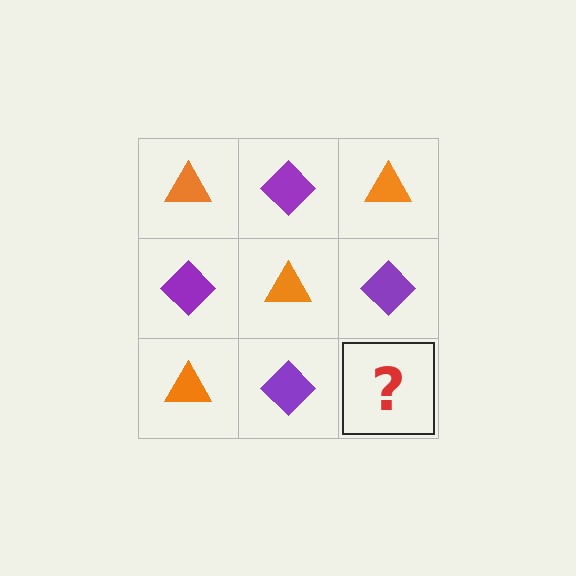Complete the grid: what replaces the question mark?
The question mark should be replaced with an orange triangle.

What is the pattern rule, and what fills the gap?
The rule is that it alternates orange triangle and purple diamond in a checkerboard pattern. The gap should be filled with an orange triangle.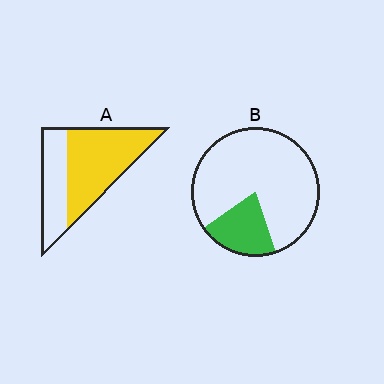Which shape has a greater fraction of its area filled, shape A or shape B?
Shape A.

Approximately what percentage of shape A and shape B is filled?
A is approximately 65% and B is approximately 20%.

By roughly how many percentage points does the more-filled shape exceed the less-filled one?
By roughly 45 percentage points (A over B).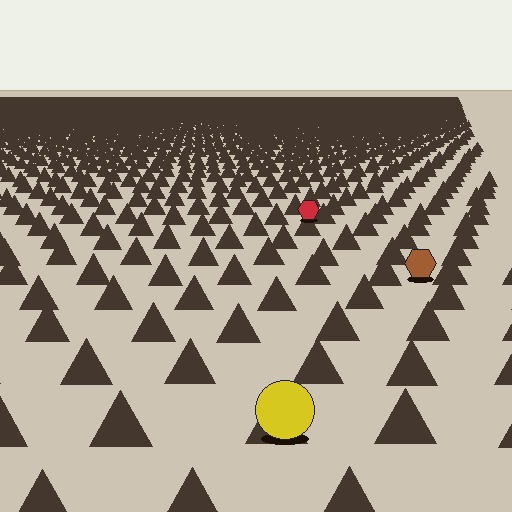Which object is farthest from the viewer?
The red hexagon is farthest from the viewer. It appears smaller and the ground texture around it is denser.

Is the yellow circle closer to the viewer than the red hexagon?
Yes. The yellow circle is closer — you can tell from the texture gradient: the ground texture is coarser near it.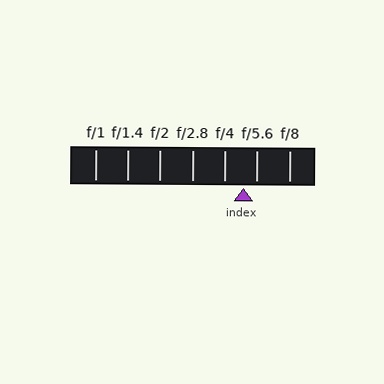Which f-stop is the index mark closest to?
The index mark is closest to f/5.6.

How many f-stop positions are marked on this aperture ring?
There are 7 f-stop positions marked.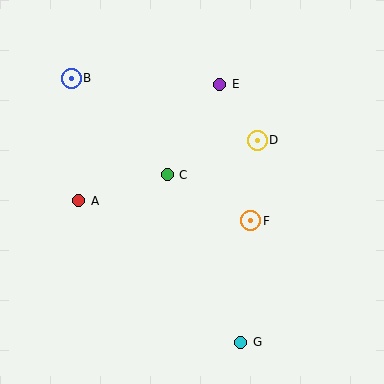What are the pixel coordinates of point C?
Point C is at (167, 175).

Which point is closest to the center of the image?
Point C at (167, 175) is closest to the center.